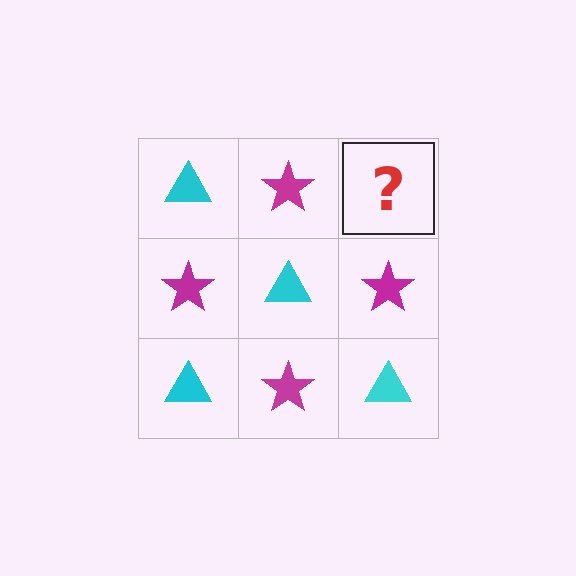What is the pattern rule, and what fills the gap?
The rule is that it alternates cyan triangle and magenta star in a checkerboard pattern. The gap should be filled with a cyan triangle.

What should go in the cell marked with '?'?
The missing cell should contain a cyan triangle.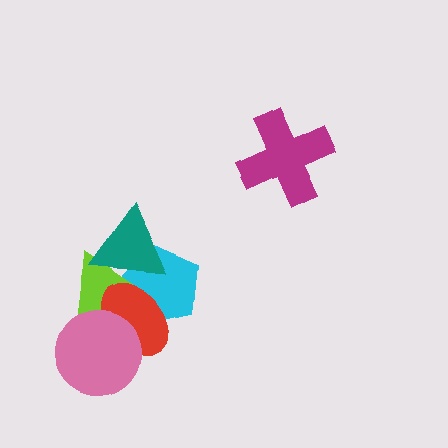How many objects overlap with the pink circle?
2 objects overlap with the pink circle.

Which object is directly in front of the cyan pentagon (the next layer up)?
The lime triangle is directly in front of the cyan pentagon.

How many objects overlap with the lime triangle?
4 objects overlap with the lime triangle.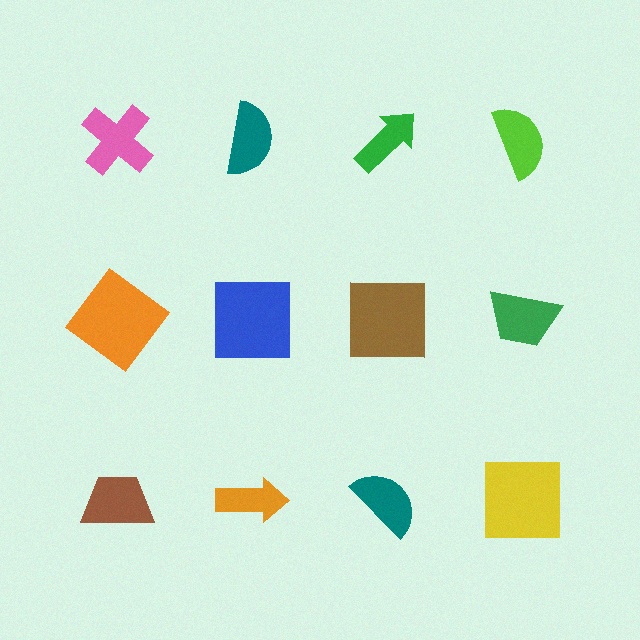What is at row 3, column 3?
A teal semicircle.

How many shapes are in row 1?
4 shapes.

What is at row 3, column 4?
A yellow square.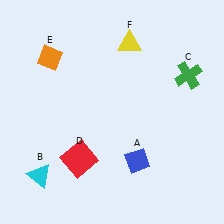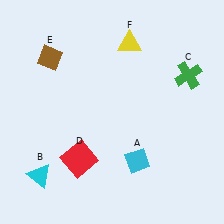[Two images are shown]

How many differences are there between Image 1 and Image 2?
There are 2 differences between the two images.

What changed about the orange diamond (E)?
In Image 1, E is orange. In Image 2, it changed to brown.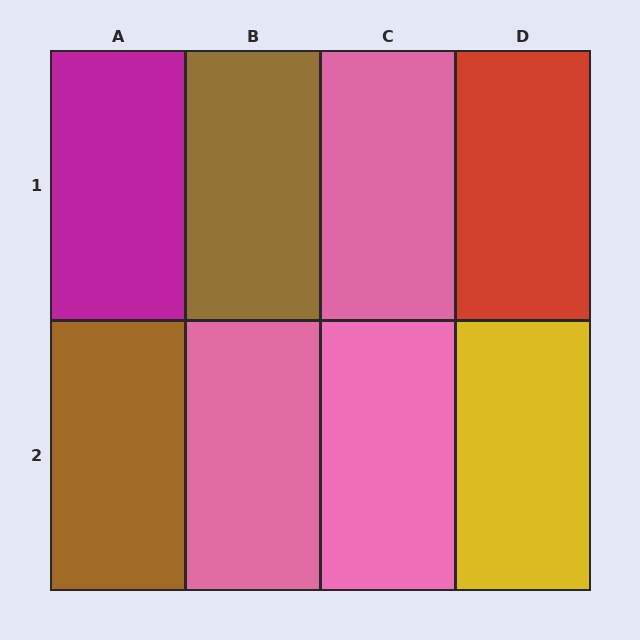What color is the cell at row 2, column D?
Yellow.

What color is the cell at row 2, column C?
Pink.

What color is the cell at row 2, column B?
Pink.